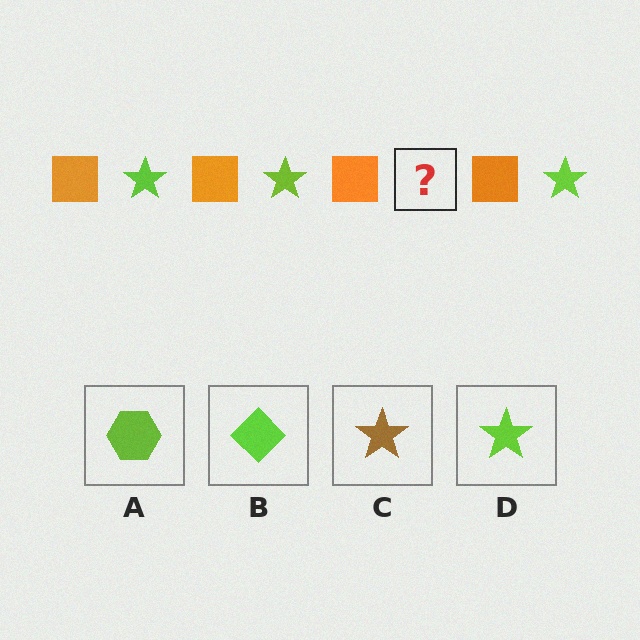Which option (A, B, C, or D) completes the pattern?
D.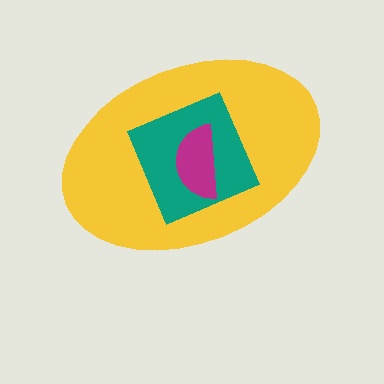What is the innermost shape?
The magenta semicircle.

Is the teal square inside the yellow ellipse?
Yes.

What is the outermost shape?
The yellow ellipse.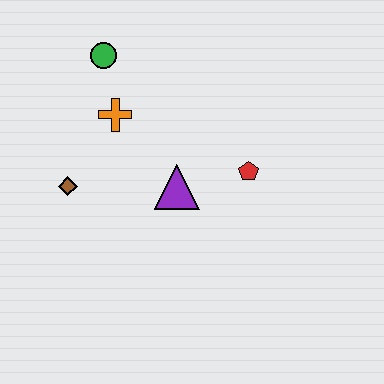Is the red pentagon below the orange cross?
Yes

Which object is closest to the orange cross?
The green circle is closest to the orange cross.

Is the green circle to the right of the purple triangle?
No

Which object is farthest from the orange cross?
The red pentagon is farthest from the orange cross.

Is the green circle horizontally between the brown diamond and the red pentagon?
Yes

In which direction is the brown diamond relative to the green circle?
The brown diamond is below the green circle.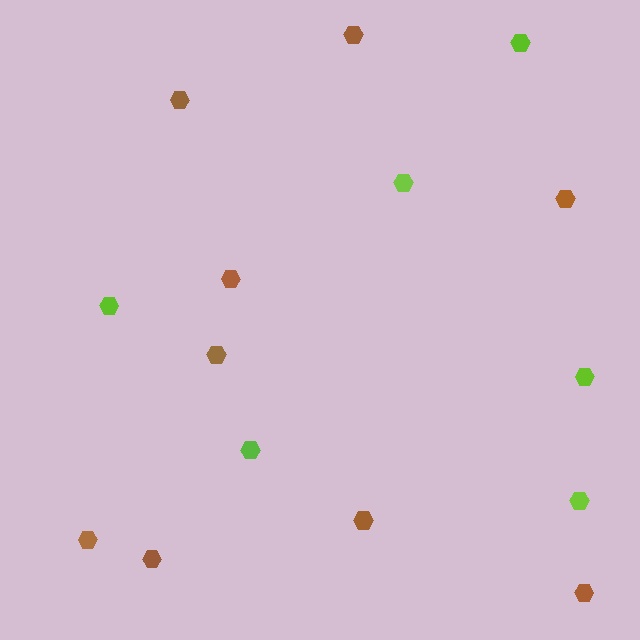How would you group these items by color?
There are 2 groups: one group of brown hexagons (9) and one group of lime hexagons (6).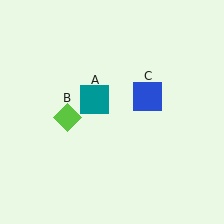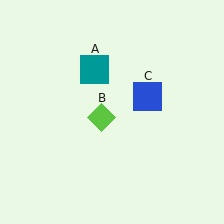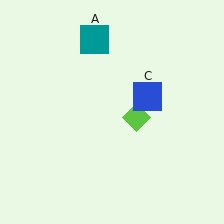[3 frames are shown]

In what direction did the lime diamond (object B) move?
The lime diamond (object B) moved right.